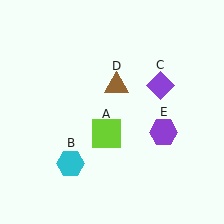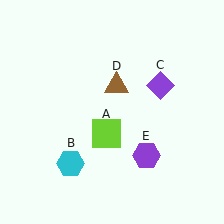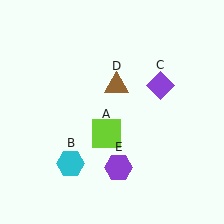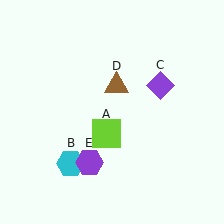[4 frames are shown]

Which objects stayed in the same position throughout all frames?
Lime square (object A) and cyan hexagon (object B) and purple diamond (object C) and brown triangle (object D) remained stationary.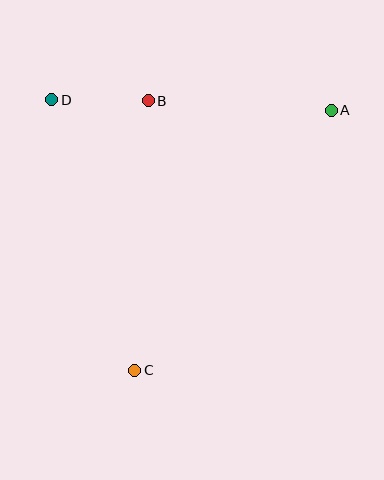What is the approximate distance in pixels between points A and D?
The distance between A and D is approximately 279 pixels.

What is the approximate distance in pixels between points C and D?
The distance between C and D is approximately 283 pixels.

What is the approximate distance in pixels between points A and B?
The distance between A and B is approximately 183 pixels.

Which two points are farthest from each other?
Points A and C are farthest from each other.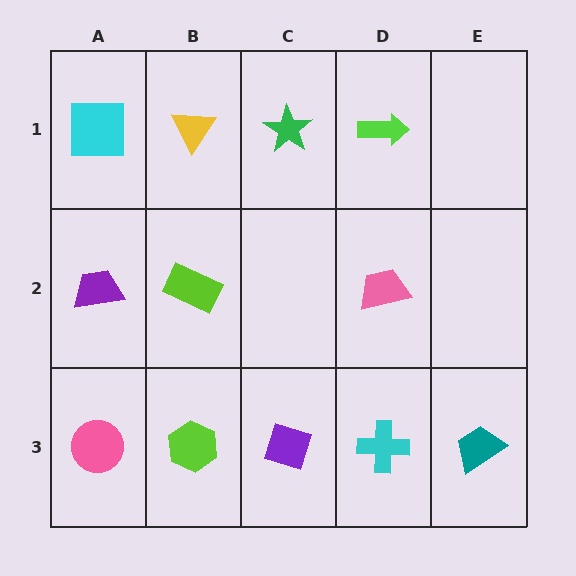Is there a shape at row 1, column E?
No, that cell is empty.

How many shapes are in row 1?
4 shapes.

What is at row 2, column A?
A purple trapezoid.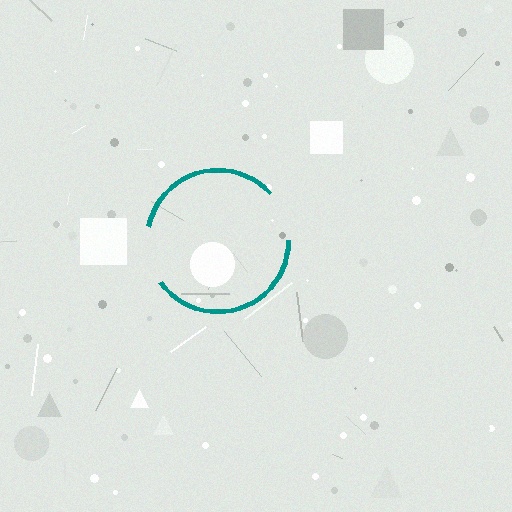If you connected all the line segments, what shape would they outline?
They would outline a circle.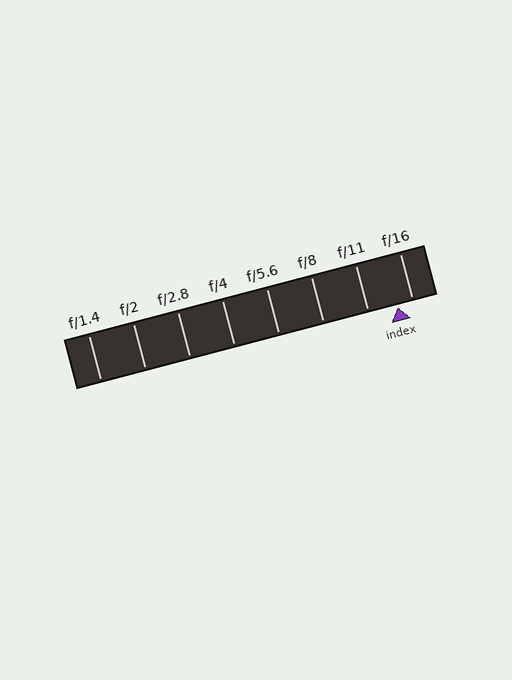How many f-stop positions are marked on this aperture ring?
There are 8 f-stop positions marked.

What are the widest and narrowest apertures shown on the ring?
The widest aperture shown is f/1.4 and the narrowest is f/16.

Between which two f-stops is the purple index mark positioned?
The index mark is between f/11 and f/16.